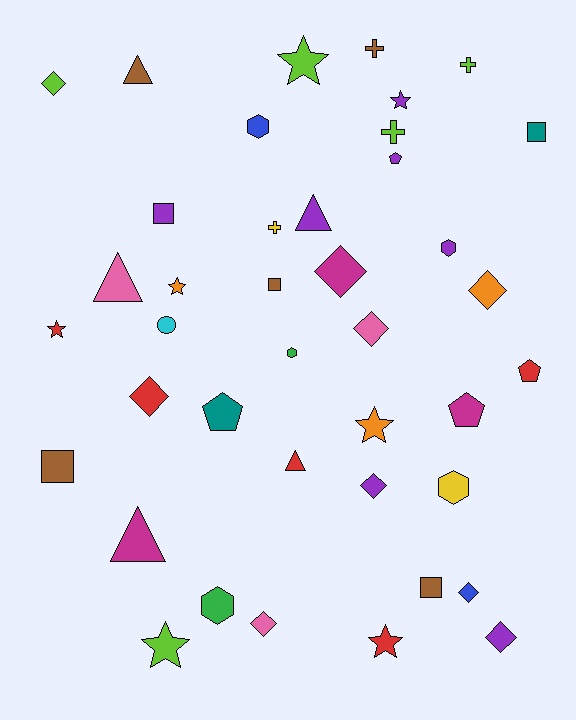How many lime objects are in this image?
There are 5 lime objects.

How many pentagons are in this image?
There are 4 pentagons.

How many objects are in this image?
There are 40 objects.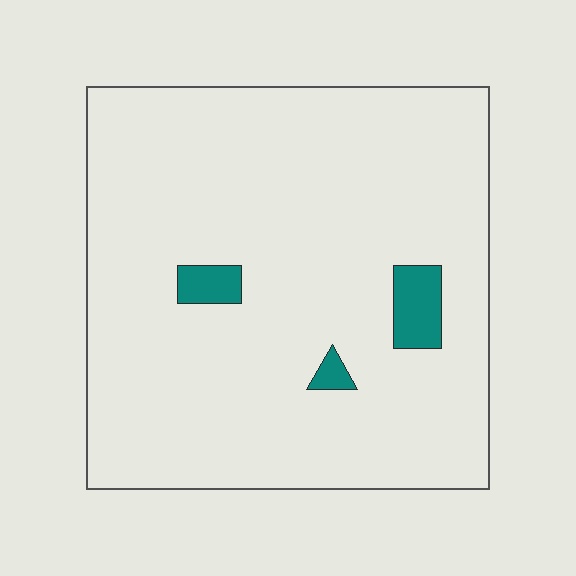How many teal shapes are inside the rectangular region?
3.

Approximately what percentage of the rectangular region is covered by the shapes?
Approximately 5%.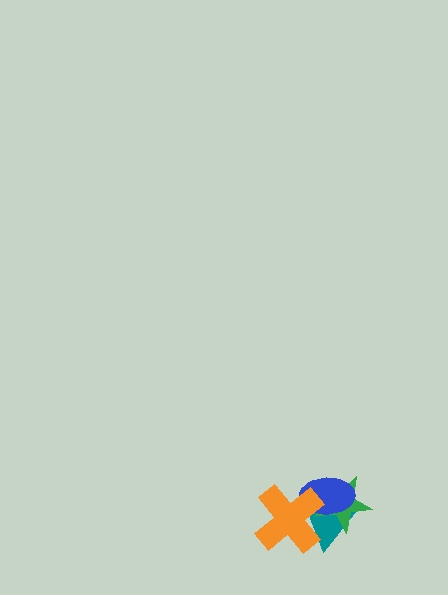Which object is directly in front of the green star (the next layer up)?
The blue ellipse is directly in front of the green star.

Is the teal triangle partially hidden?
Yes, it is partially covered by another shape.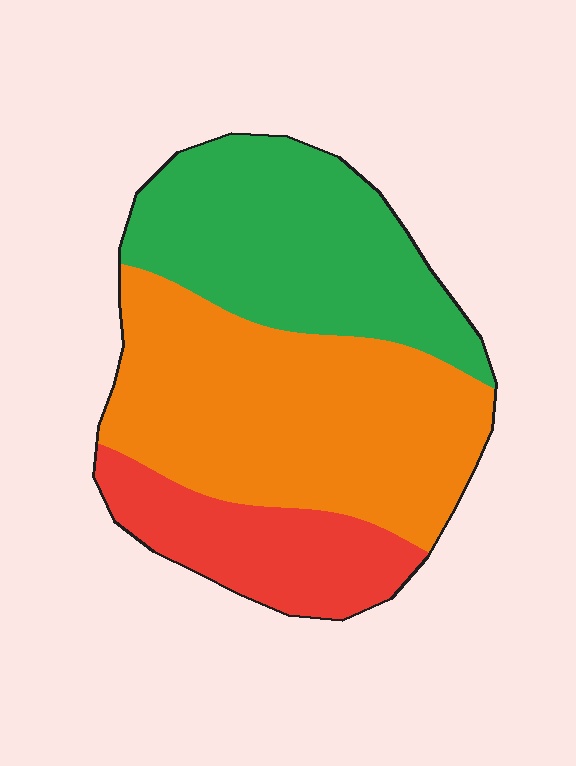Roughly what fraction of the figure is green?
Green takes up about one third (1/3) of the figure.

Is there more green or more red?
Green.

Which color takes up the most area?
Orange, at roughly 45%.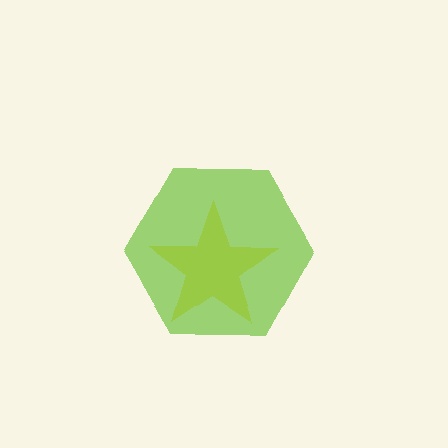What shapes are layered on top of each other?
The layered shapes are: a yellow star, a lime hexagon.